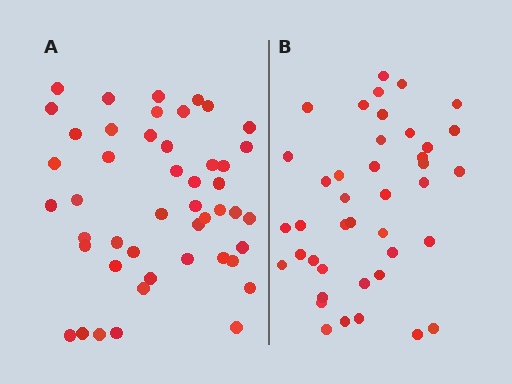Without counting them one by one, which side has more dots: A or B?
Region A (the left region) has more dots.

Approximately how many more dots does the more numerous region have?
Region A has about 6 more dots than region B.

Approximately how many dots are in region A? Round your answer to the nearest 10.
About 50 dots. (The exact count is 47, which rounds to 50.)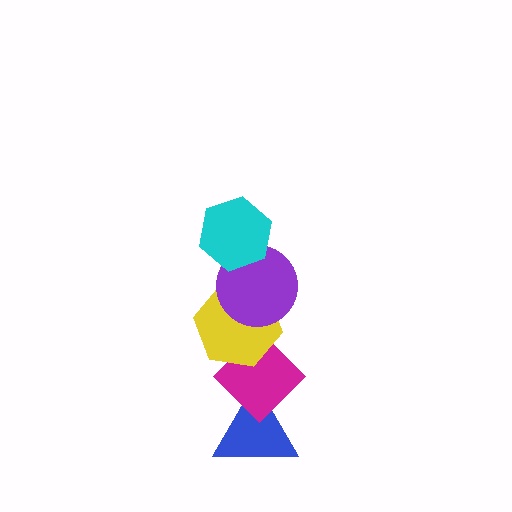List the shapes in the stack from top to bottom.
From top to bottom: the cyan hexagon, the purple circle, the yellow hexagon, the magenta diamond, the blue triangle.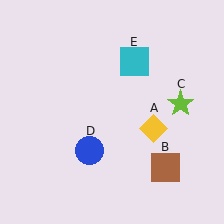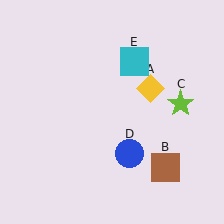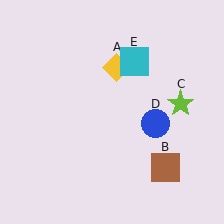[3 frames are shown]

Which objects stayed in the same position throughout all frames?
Brown square (object B) and lime star (object C) and cyan square (object E) remained stationary.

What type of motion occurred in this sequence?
The yellow diamond (object A), blue circle (object D) rotated counterclockwise around the center of the scene.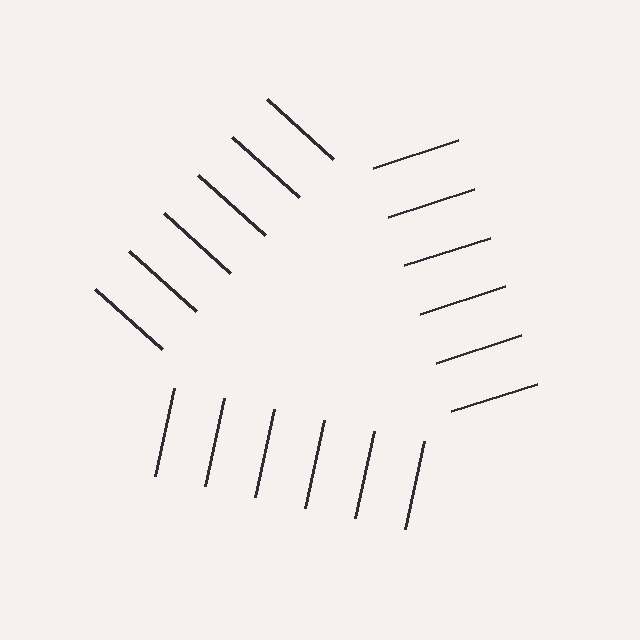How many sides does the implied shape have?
3 sides — the line-ends trace a triangle.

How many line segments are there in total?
18 — 6 along each of the 3 edges.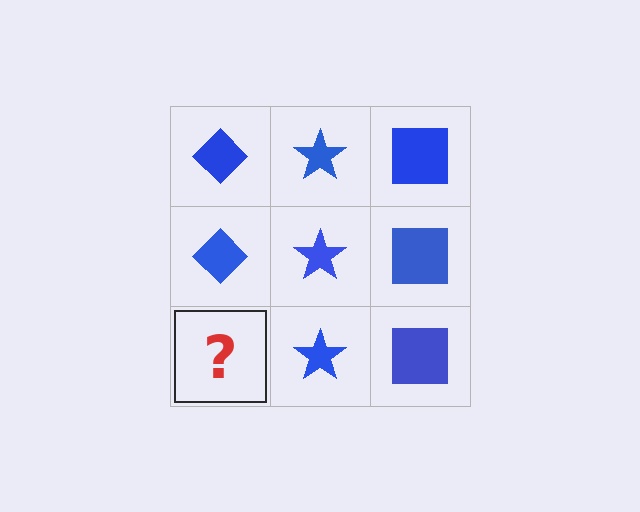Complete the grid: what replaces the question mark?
The question mark should be replaced with a blue diamond.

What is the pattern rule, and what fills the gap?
The rule is that each column has a consistent shape. The gap should be filled with a blue diamond.